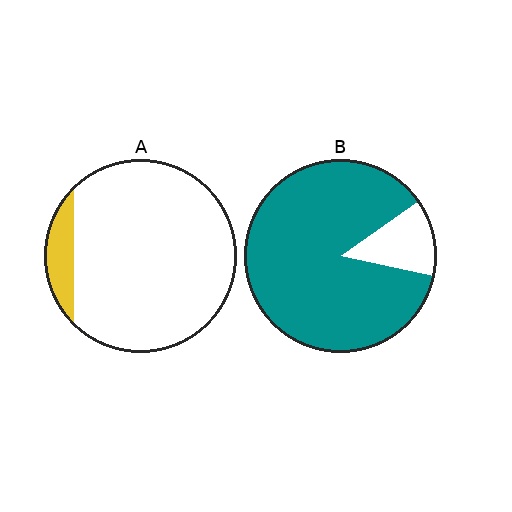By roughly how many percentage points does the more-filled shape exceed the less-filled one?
By roughly 75 percentage points (B over A).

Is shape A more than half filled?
No.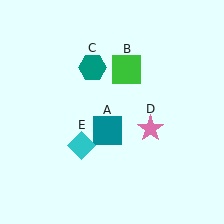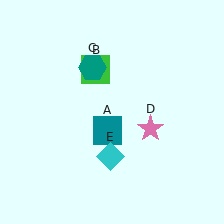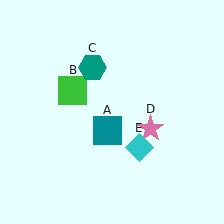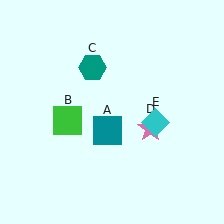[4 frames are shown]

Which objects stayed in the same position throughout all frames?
Teal square (object A) and teal hexagon (object C) and pink star (object D) remained stationary.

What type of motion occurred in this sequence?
The green square (object B), cyan diamond (object E) rotated counterclockwise around the center of the scene.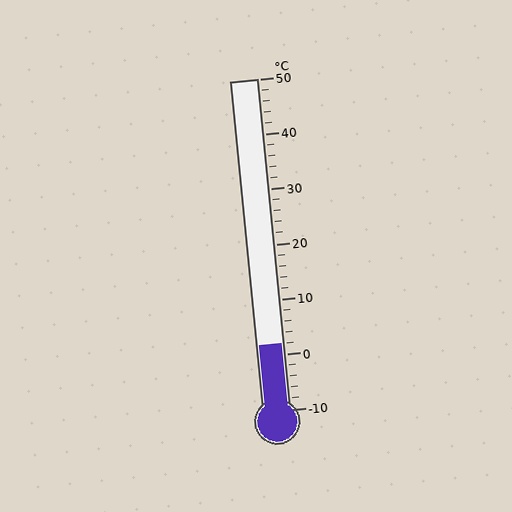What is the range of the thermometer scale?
The thermometer scale ranges from -10°C to 50°C.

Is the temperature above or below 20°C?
The temperature is below 20°C.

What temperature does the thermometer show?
The thermometer shows approximately 2°C.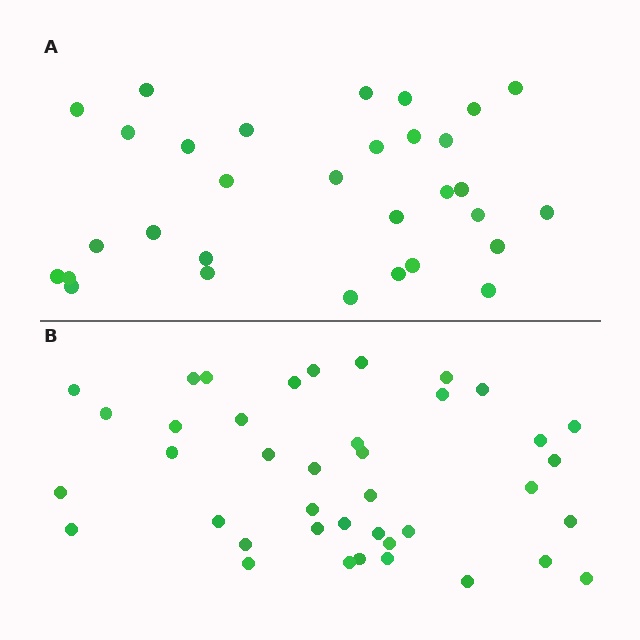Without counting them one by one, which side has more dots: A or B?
Region B (the bottom region) has more dots.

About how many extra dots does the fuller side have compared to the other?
Region B has roughly 8 or so more dots than region A.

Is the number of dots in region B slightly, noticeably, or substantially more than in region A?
Region B has noticeably more, but not dramatically so. The ratio is roughly 1.3 to 1.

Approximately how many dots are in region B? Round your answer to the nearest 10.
About 40 dots.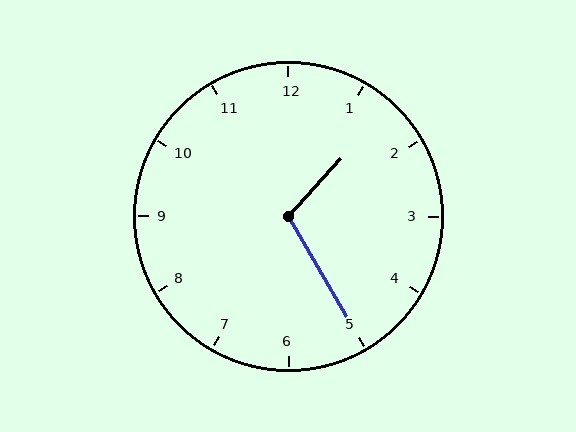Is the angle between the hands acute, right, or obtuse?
It is obtuse.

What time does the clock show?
1:25.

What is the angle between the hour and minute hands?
Approximately 108 degrees.